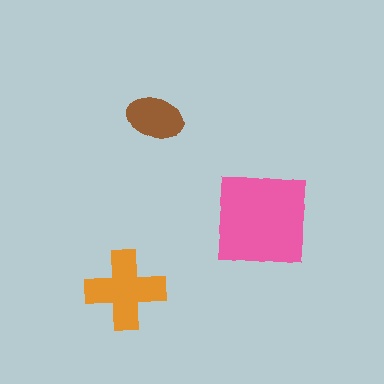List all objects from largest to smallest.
The pink square, the orange cross, the brown ellipse.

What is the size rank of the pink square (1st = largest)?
1st.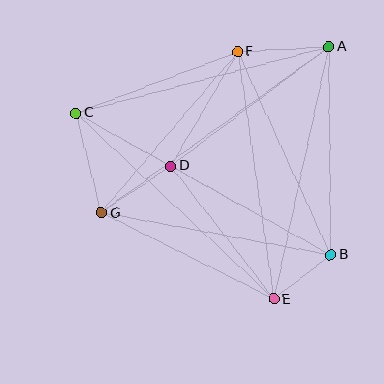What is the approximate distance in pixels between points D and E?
The distance between D and E is approximately 168 pixels.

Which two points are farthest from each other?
Points B and C are farthest from each other.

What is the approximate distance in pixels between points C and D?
The distance between C and D is approximately 109 pixels.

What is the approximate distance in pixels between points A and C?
The distance between A and C is approximately 262 pixels.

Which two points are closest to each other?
Points B and E are closest to each other.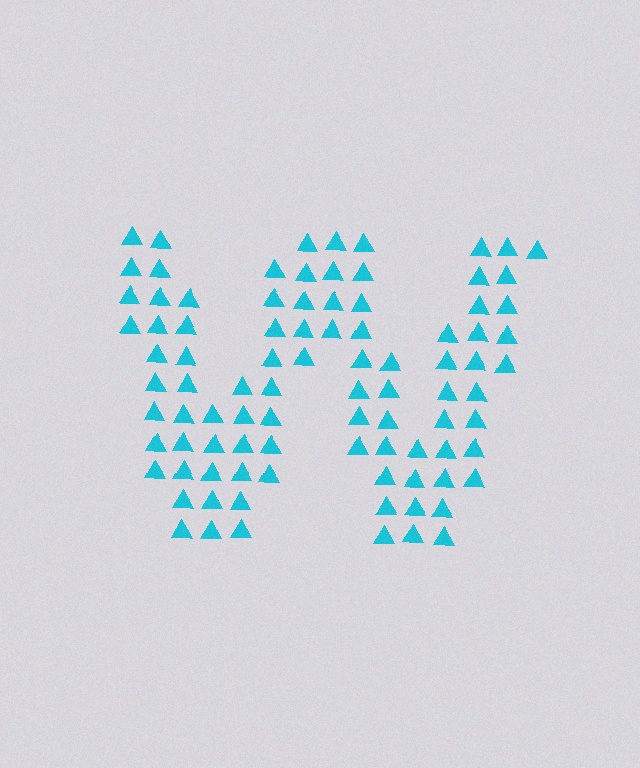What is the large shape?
The large shape is the letter W.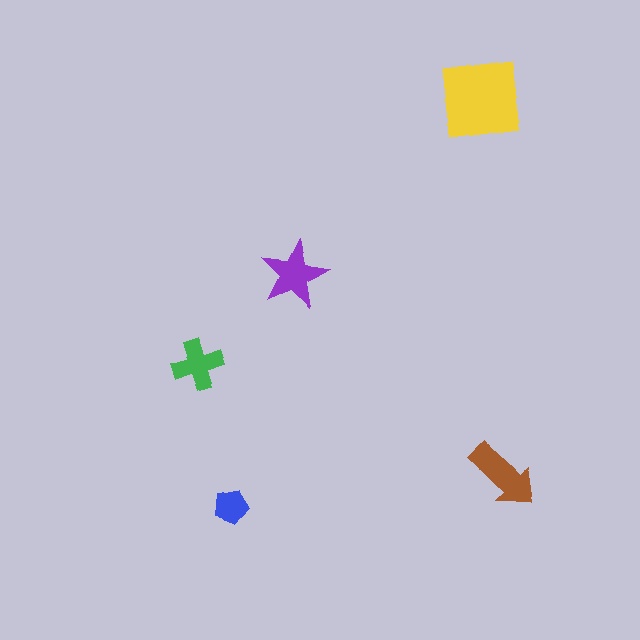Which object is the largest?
The yellow square.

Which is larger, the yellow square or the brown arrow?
The yellow square.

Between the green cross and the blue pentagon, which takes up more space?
The green cross.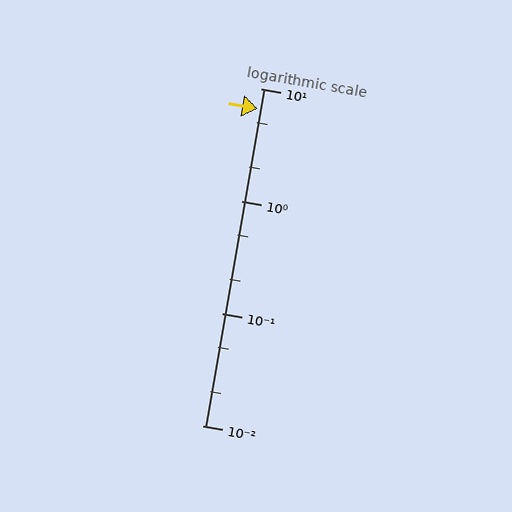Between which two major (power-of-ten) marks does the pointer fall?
The pointer is between 1 and 10.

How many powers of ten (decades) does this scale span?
The scale spans 3 decades, from 0.01 to 10.